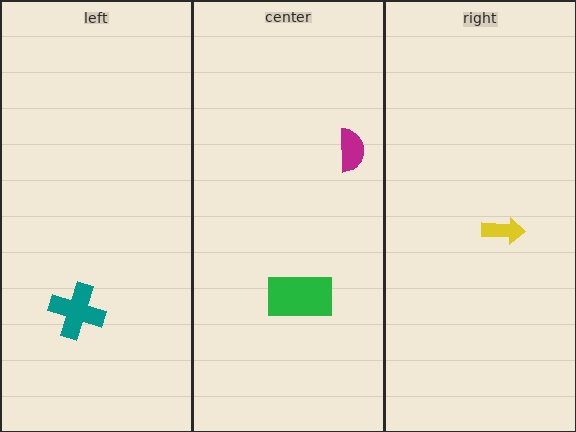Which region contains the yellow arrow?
The right region.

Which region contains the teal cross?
The left region.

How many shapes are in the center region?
2.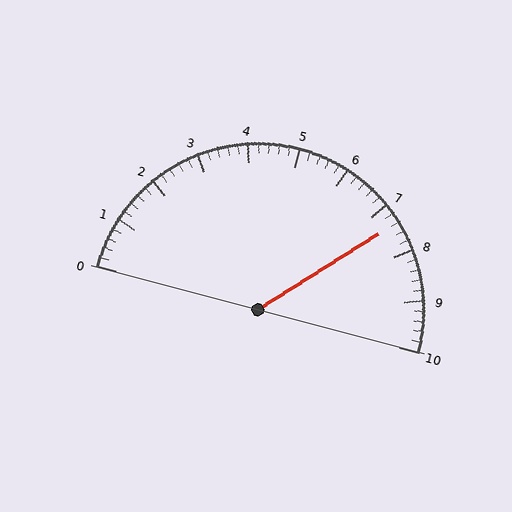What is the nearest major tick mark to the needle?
The nearest major tick mark is 7.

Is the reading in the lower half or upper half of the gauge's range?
The reading is in the upper half of the range (0 to 10).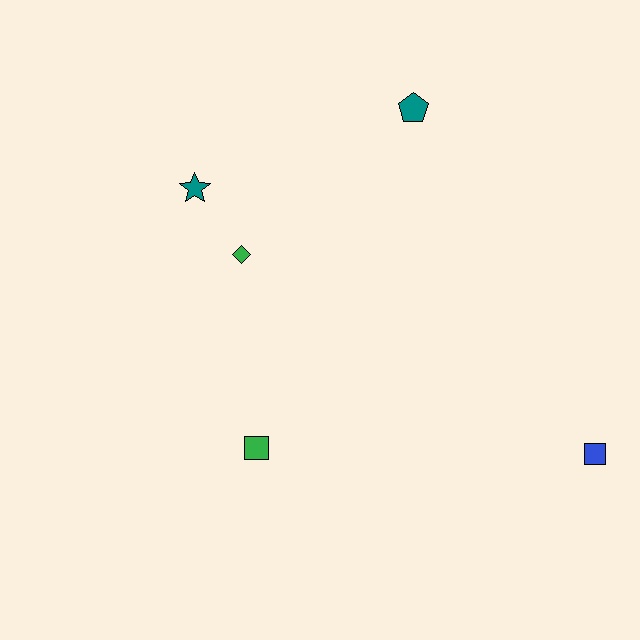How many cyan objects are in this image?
There are no cyan objects.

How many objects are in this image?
There are 5 objects.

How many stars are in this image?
There is 1 star.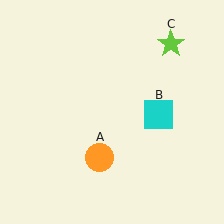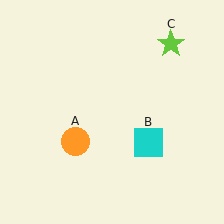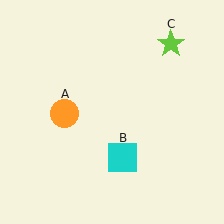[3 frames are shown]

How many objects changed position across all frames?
2 objects changed position: orange circle (object A), cyan square (object B).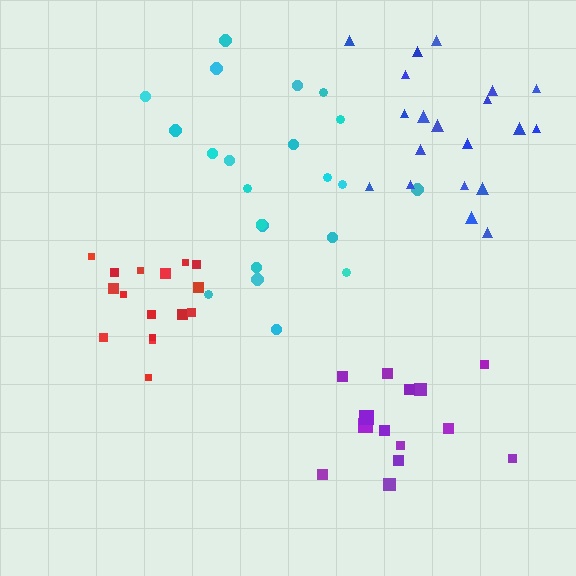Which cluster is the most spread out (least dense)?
Purple.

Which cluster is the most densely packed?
Red.